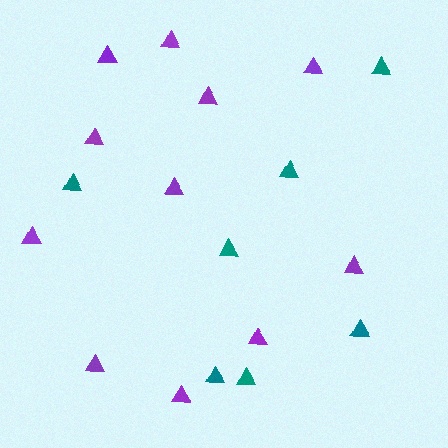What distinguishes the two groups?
There are 2 groups: one group of purple triangles (11) and one group of teal triangles (7).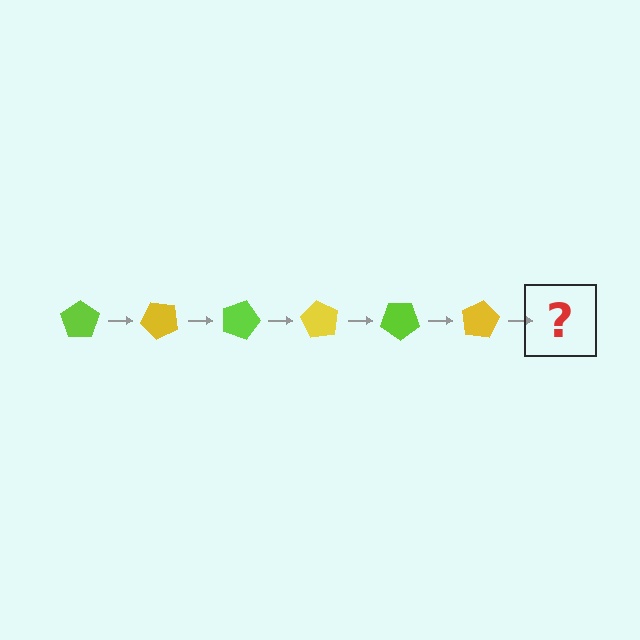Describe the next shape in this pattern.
It should be a lime pentagon, rotated 270 degrees from the start.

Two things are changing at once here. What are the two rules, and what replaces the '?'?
The two rules are that it rotates 45 degrees each step and the color cycles through lime and yellow. The '?' should be a lime pentagon, rotated 270 degrees from the start.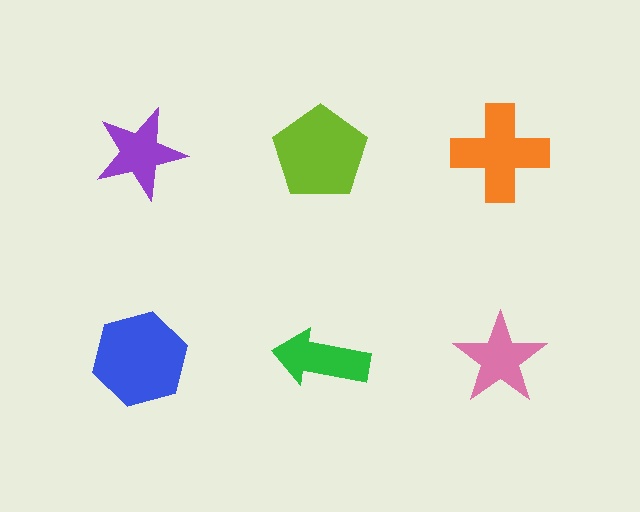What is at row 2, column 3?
A pink star.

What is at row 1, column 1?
A purple star.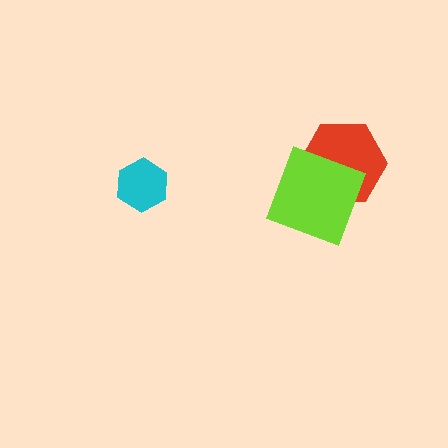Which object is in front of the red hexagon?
The lime square is in front of the red hexagon.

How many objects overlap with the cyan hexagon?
0 objects overlap with the cyan hexagon.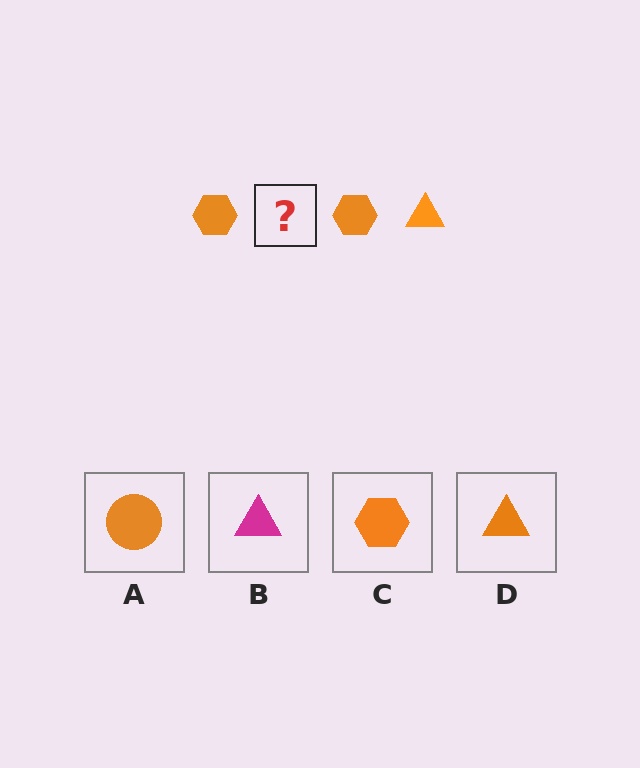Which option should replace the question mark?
Option D.